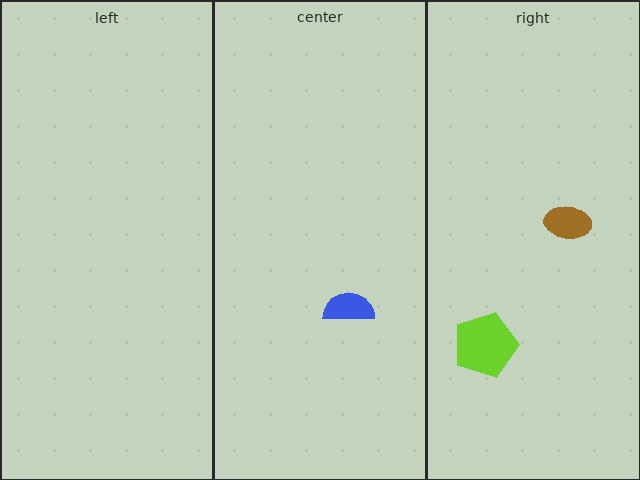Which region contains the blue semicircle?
The center region.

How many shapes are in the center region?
1.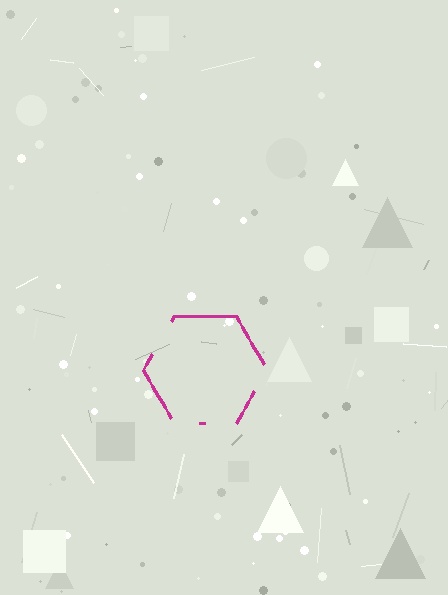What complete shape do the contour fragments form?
The contour fragments form a hexagon.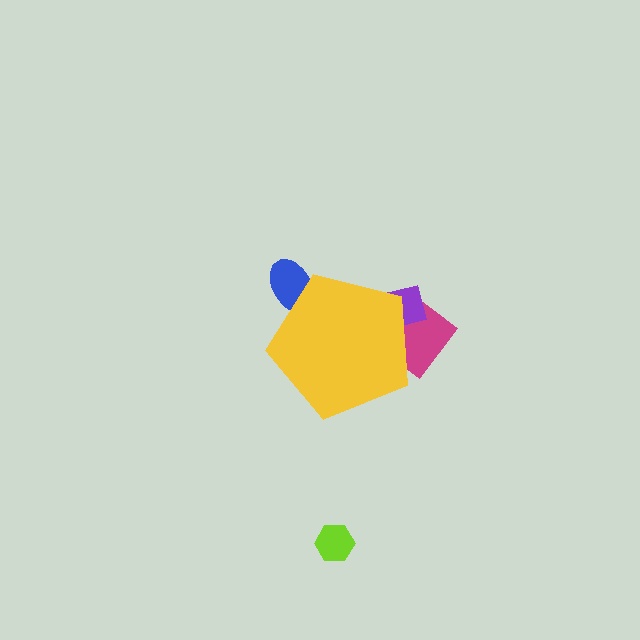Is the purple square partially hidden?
Yes, the purple square is partially hidden behind the yellow pentagon.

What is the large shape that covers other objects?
A yellow pentagon.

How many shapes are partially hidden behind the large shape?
3 shapes are partially hidden.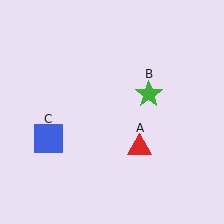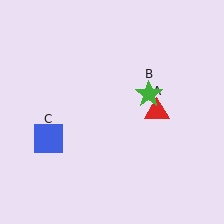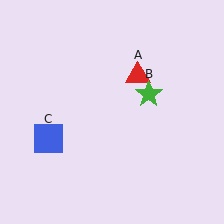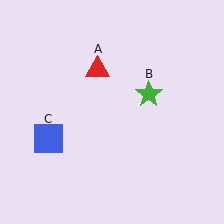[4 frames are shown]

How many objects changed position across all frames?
1 object changed position: red triangle (object A).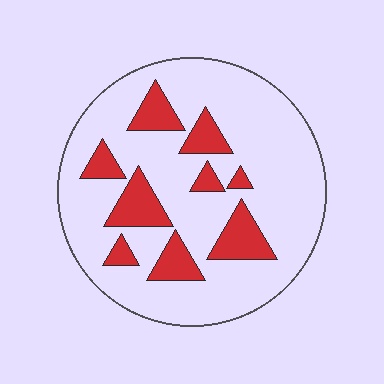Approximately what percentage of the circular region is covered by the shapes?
Approximately 20%.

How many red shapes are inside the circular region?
9.